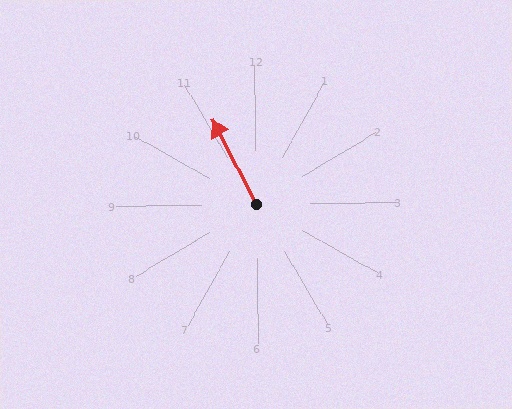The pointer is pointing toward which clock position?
Roughly 11 o'clock.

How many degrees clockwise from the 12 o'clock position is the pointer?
Approximately 334 degrees.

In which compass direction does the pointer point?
Northwest.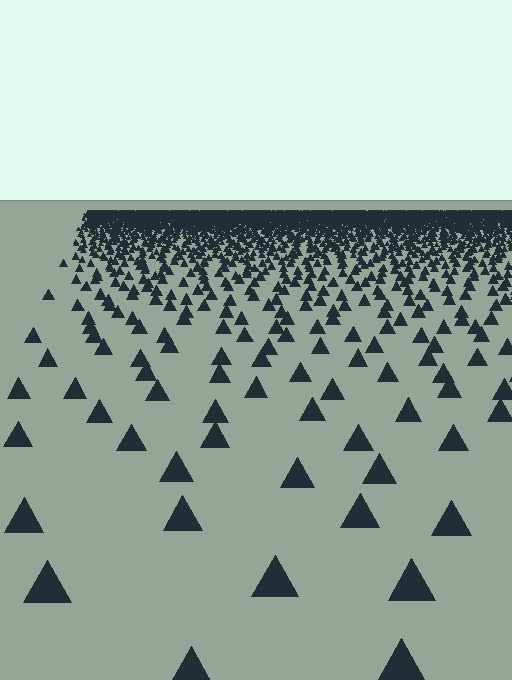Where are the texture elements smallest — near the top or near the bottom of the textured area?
Near the top.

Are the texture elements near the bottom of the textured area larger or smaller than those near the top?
Larger. Near the bottom, elements are closer to the viewer and appear at a bigger on-screen size.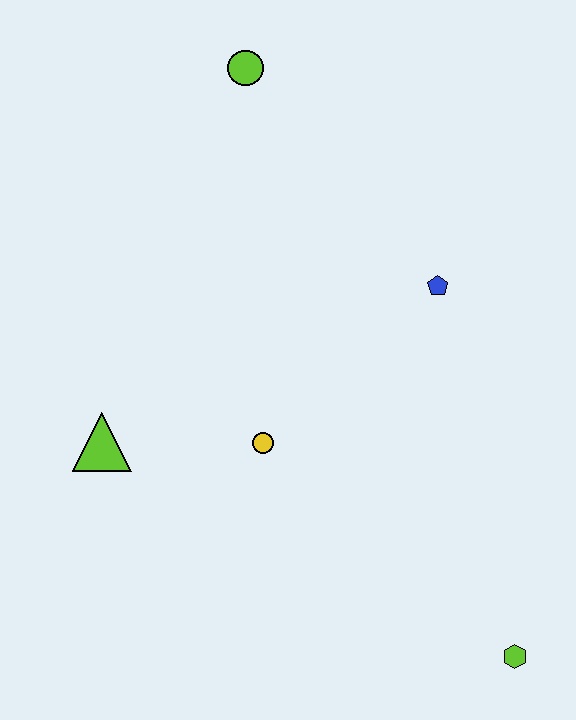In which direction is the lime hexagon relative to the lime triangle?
The lime hexagon is to the right of the lime triangle.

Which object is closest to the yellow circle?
The lime triangle is closest to the yellow circle.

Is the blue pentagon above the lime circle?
No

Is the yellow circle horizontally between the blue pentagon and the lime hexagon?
No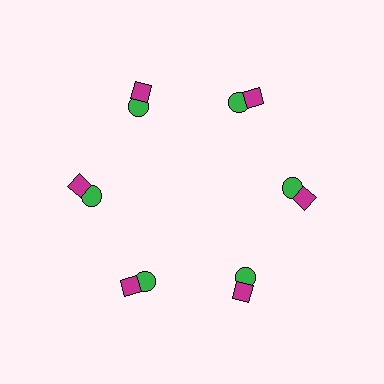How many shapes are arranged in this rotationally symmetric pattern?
There are 12 shapes, arranged in 6 groups of 2.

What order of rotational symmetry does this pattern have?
This pattern has 6-fold rotational symmetry.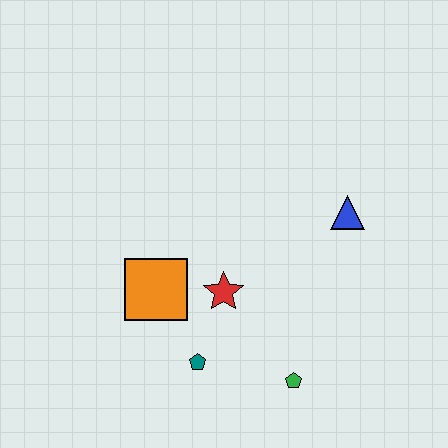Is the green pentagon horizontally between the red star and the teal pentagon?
No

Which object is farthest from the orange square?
The blue triangle is farthest from the orange square.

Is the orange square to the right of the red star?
No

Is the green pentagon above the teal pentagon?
No